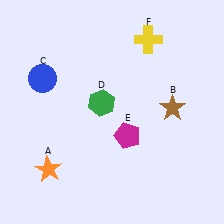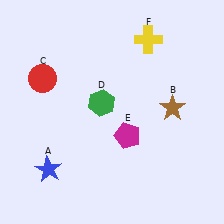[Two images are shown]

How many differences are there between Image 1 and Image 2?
There are 2 differences between the two images.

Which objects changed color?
A changed from orange to blue. C changed from blue to red.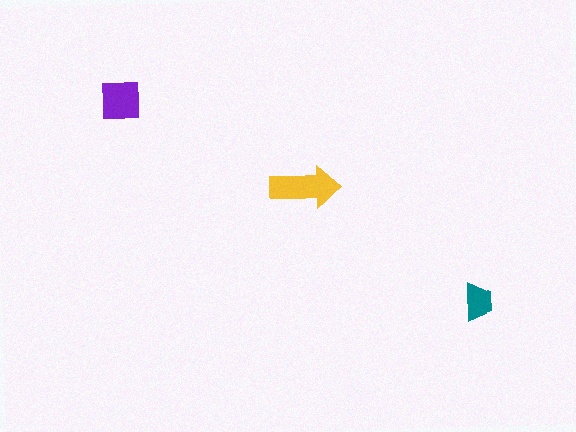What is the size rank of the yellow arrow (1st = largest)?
1st.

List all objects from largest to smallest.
The yellow arrow, the purple square, the teal trapezoid.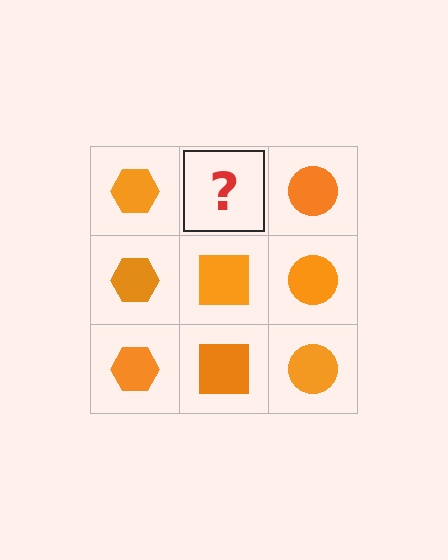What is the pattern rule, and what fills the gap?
The rule is that each column has a consistent shape. The gap should be filled with an orange square.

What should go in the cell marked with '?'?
The missing cell should contain an orange square.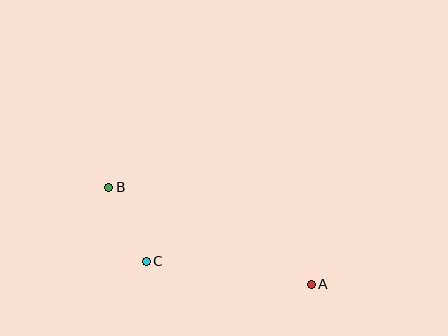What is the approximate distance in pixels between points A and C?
The distance between A and C is approximately 166 pixels.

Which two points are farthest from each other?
Points A and B are farthest from each other.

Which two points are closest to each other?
Points B and C are closest to each other.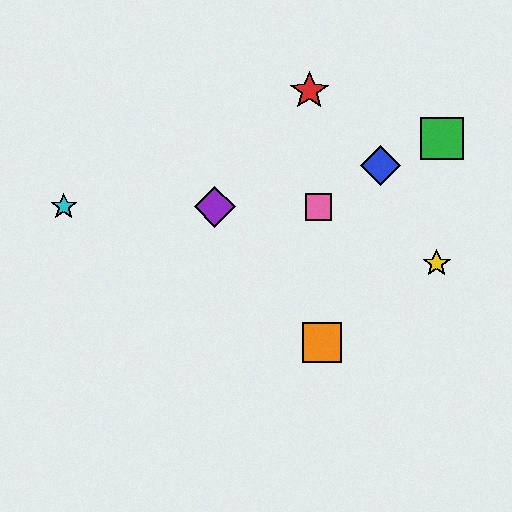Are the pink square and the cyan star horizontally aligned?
Yes, both are at y≈207.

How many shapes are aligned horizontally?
3 shapes (the purple diamond, the cyan star, the pink square) are aligned horizontally.